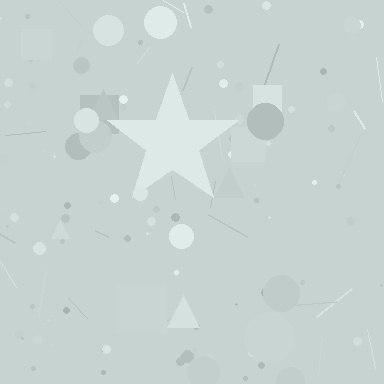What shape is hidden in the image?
A star is hidden in the image.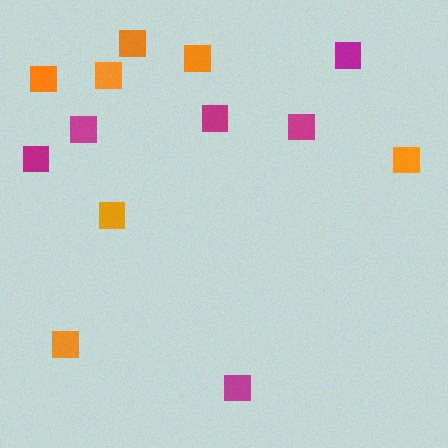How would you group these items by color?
There are 2 groups: one group of orange squares (7) and one group of magenta squares (6).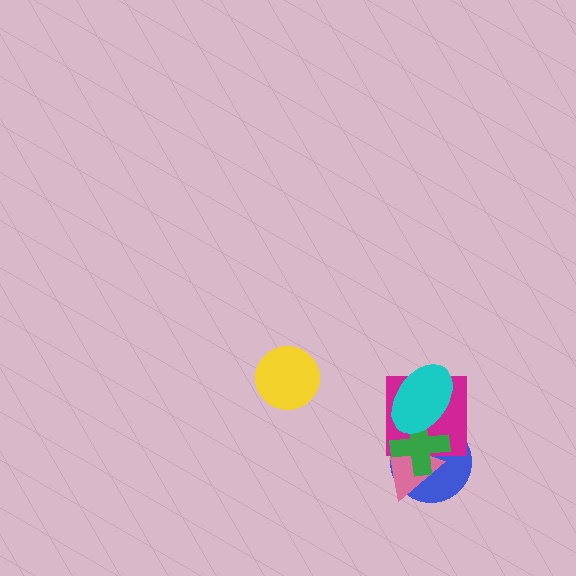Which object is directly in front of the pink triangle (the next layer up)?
The magenta square is directly in front of the pink triangle.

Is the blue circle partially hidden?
Yes, it is partially covered by another shape.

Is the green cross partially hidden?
Yes, it is partially covered by another shape.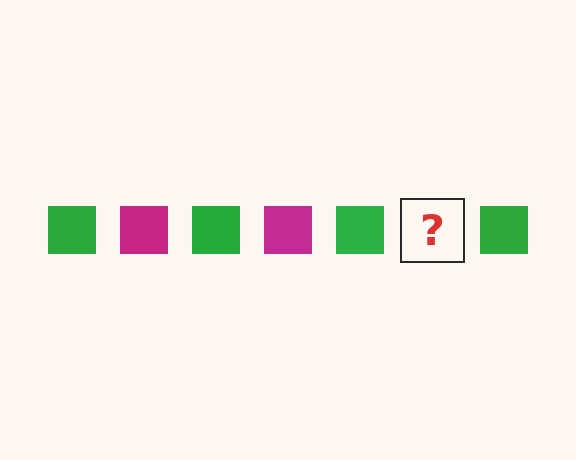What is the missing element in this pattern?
The missing element is a magenta square.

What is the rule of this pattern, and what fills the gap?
The rule is that the pattern cycles through green, magenta squares. The gap should be filled with a magenta square.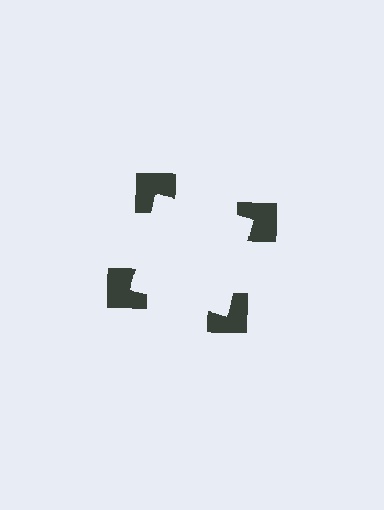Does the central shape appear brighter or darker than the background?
It typically appears slightly brighter than the background, even though no actual brightness change is drawn.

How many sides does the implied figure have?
4 sides.